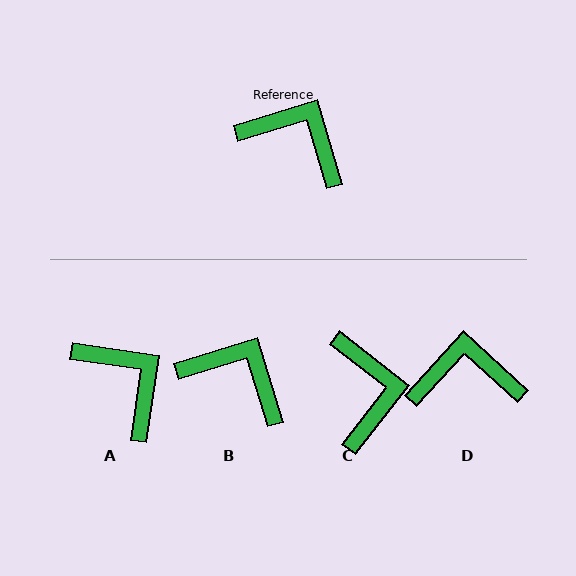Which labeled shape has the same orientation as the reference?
B.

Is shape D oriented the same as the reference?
No, it is off by about 31 degrees.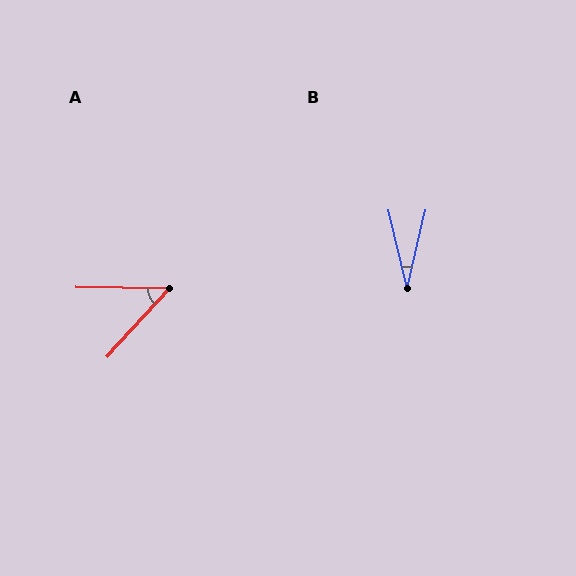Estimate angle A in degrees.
Approximately 49 degrees.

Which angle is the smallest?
B, at approximately 27 degrees.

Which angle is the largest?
A, at approximately 49 degrees.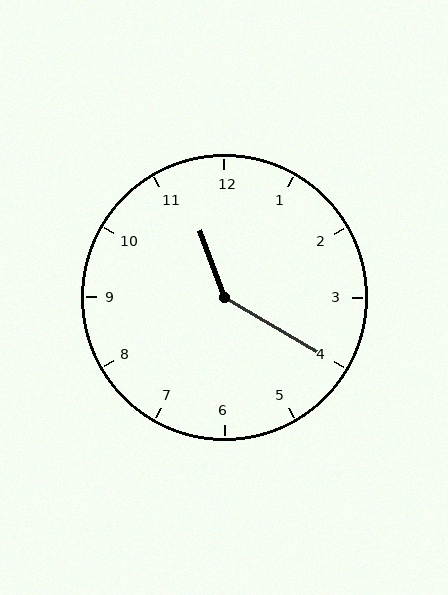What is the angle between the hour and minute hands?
Approximately 140 degrees.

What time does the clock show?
11:20.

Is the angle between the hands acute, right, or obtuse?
It is obtuse.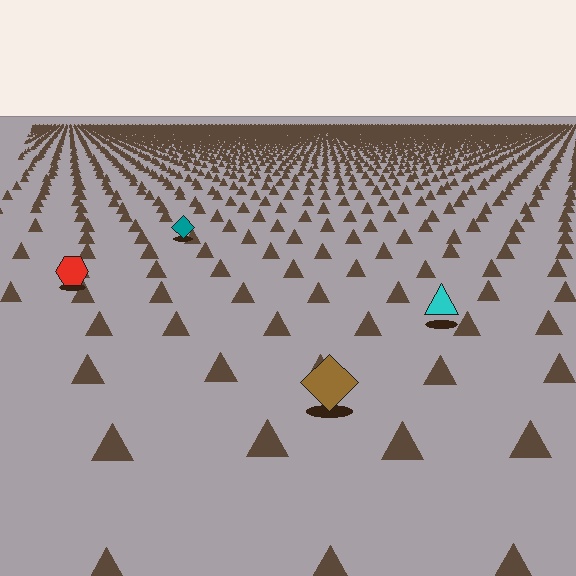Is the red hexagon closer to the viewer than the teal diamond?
Yes. The red hexagon is closer — you can tell from the texture gradient: the ground texture is coarser near it.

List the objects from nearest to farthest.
From nearest to farthest: the brown diamond, the cyan triangle, the red hexagon, the teal diamond.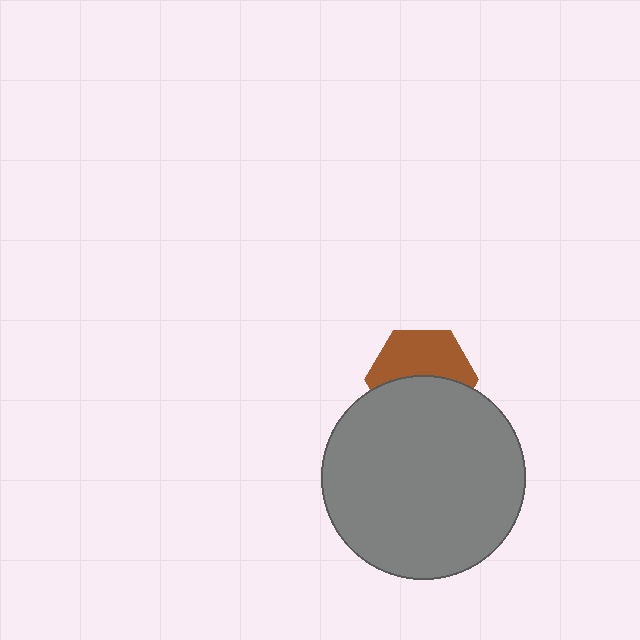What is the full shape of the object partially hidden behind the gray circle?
The partially hidden object is a brown hexagon.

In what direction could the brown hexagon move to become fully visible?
The brown hexagon could move up. That would shift it out from behind the gray circle entirely.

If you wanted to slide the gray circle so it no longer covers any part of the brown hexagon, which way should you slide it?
Slide it down — that is the most direct way to separate the two shapes.